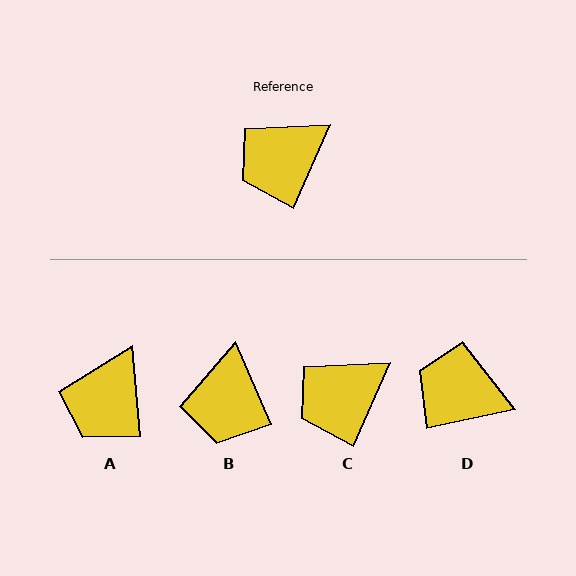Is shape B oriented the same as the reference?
No, it is off by about 47 degrees.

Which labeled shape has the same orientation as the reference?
C.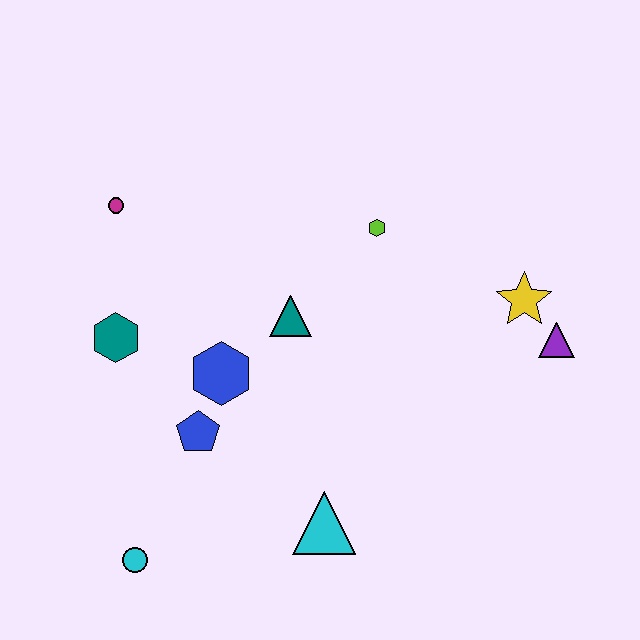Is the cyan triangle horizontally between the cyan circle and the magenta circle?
No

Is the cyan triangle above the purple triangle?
No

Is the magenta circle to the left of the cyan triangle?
Yes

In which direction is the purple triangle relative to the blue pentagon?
The purple triangle is to the right of the blue pentagon.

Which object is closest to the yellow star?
The purple triangle is closest to the yellow star.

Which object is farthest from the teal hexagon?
The purple triangle is farthest from the teal hexagon.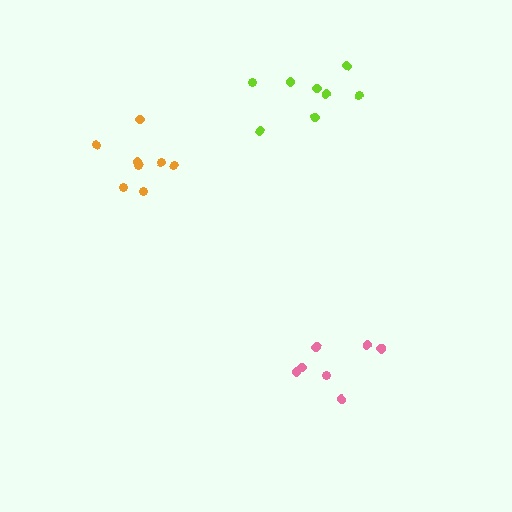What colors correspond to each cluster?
The clusters are colored: orange, pink, lime.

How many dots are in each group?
Group 1: 8 dots, Group 2: 7 dots, Group 3: 8 dots (23 total).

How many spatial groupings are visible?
There are 3 spatial groupings.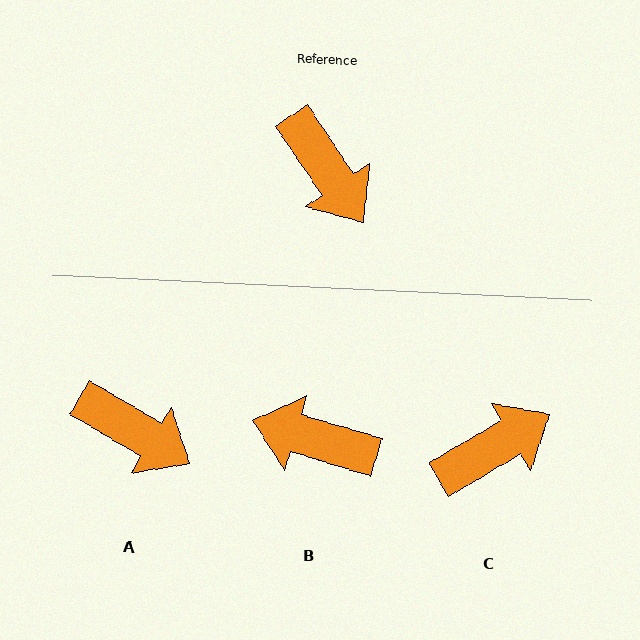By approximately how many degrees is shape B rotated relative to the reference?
Approximately 141 degrees clockwise.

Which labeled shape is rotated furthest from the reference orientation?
B, about 141 degrees away.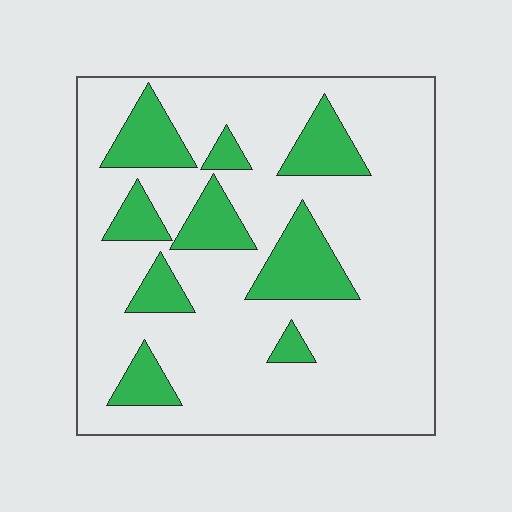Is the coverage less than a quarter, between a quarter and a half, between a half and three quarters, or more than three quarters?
Less than a quarter.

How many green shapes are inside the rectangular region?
9.